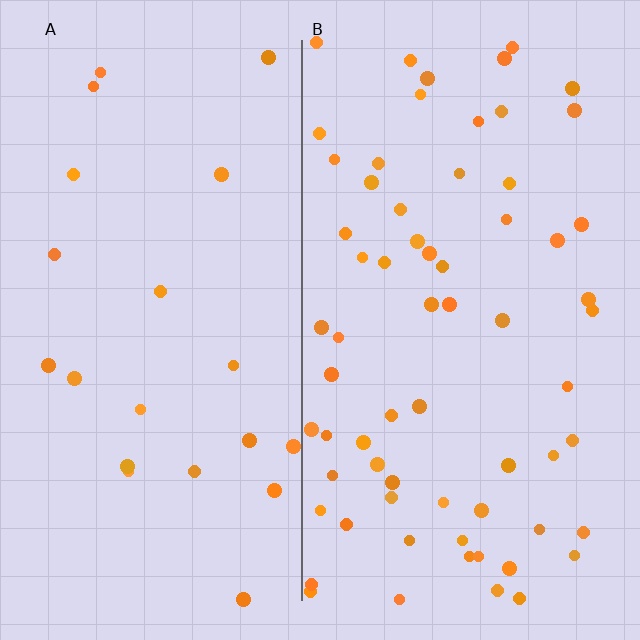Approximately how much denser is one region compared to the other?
Approximately 3.1× — region B over region A.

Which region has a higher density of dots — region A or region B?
B (the right).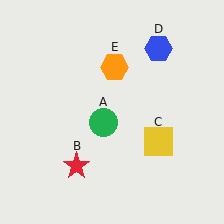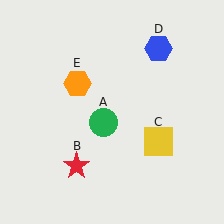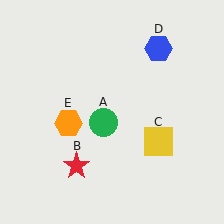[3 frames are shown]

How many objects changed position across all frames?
1 object changed position: orange hexagon (object E).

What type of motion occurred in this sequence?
The orange hexagon (object E) rotated counterclockwise around the center of the scene.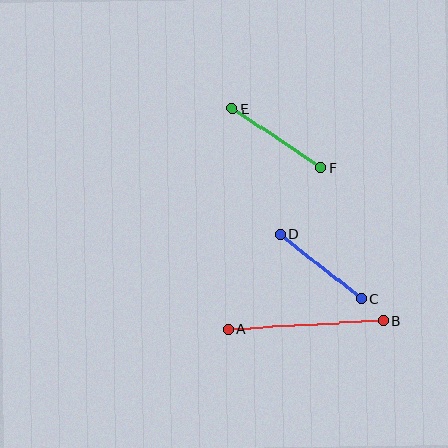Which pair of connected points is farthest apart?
Points A and B are farthest apart.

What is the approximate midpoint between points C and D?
The midpoint is at approximately (321, 267) pixels.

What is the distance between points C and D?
The distance is approximately 103 pixels.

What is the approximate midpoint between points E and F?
The midpoint is at approximately (277, 138) pixels.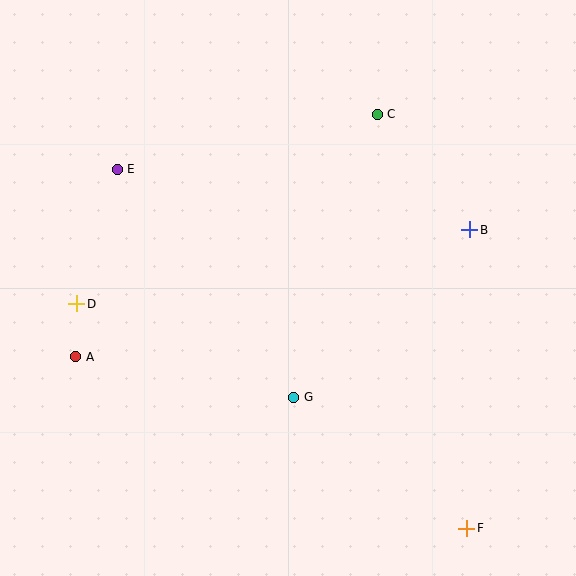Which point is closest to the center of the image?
Point G at (294, 397) is closest to the center.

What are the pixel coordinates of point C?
Point C is at (377, 114).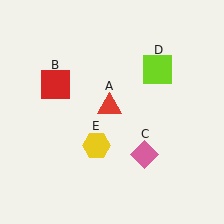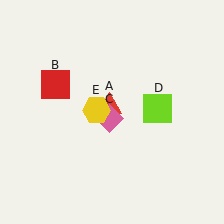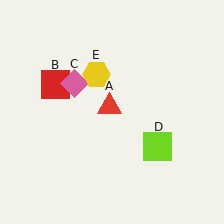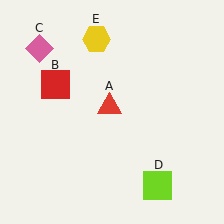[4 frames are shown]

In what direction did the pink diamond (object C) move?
The pink diamond (object C) moved up and to the left.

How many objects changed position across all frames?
3 objects changed position: pink diamond (object C), lime square (object D), yellow hexagon (object E).